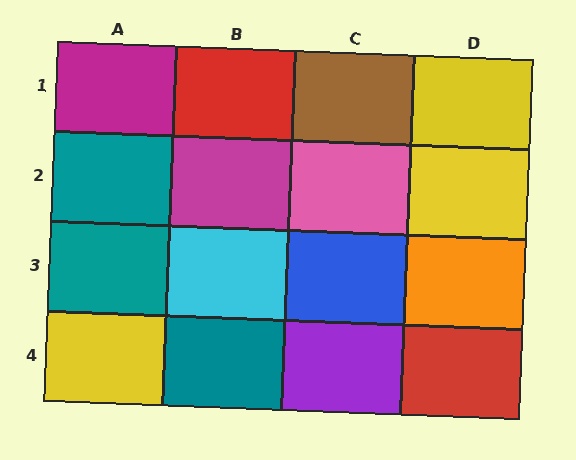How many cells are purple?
1 cell is purple.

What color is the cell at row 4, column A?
Yellow.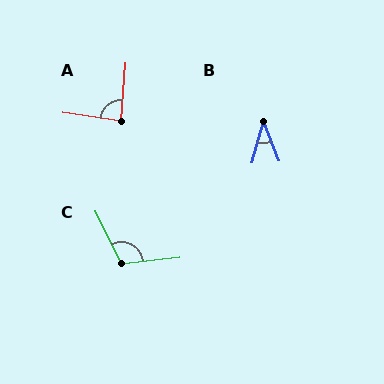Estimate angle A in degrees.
Approximately 86 degrees.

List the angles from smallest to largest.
B (37°), A (86°), C (110°).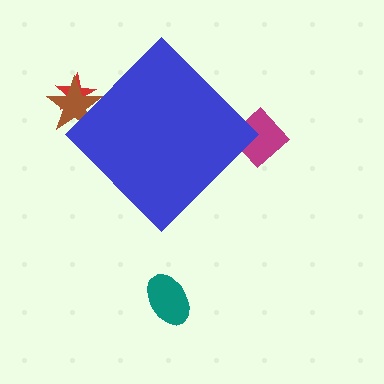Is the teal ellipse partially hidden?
No, the teal ellipse is fully visible.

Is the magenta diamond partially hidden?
Yes, the magenta diamond is partially hidden behind the blue diamond.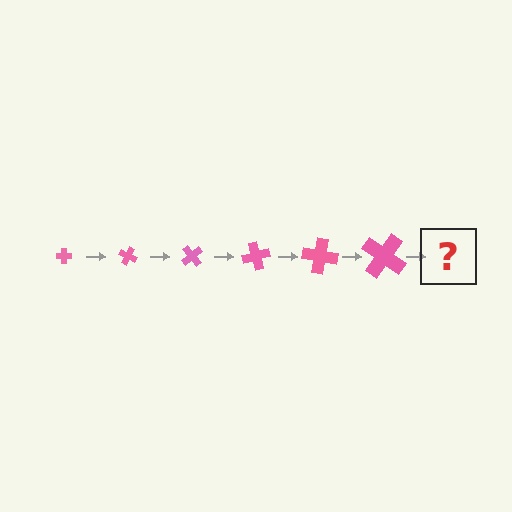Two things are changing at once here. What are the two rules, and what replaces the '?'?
The two rules are that the cross grows larger each step and it rotates 25 degrees each step. The '?' should be a cross, larger than the previous one and rotated 150 degrees from the start.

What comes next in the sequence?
The next element should be a cross, larger than the previous one and rotated 150 degrees from the start.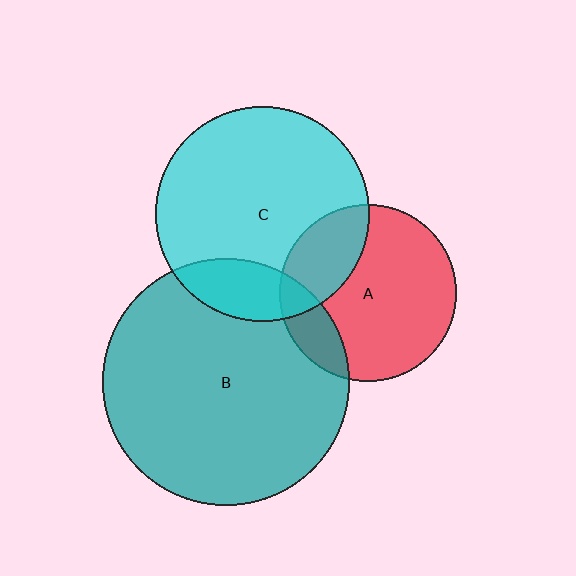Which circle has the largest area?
Circle B (teal).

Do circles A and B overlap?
Yes.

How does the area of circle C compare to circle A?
Approximately 1.5 times.